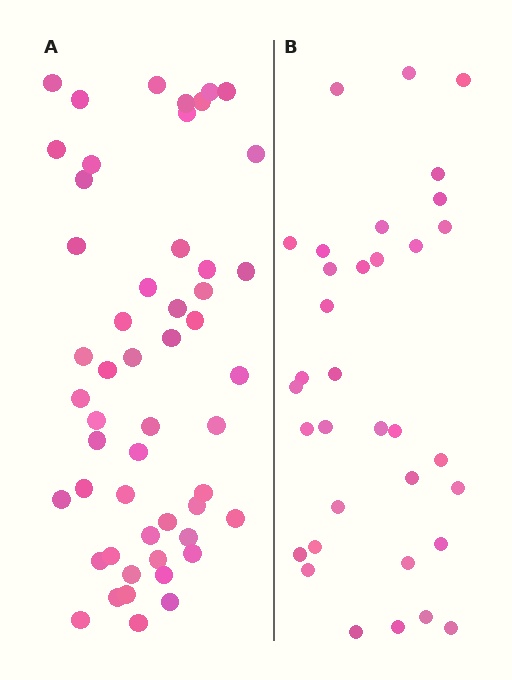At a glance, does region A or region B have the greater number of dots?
Region A (the left region) has more dots.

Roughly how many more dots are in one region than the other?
Region A has approximately 20 more dots than region B.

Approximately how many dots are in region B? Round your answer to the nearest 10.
About 30 dots. (The exact count is 34, which rounds to 30.)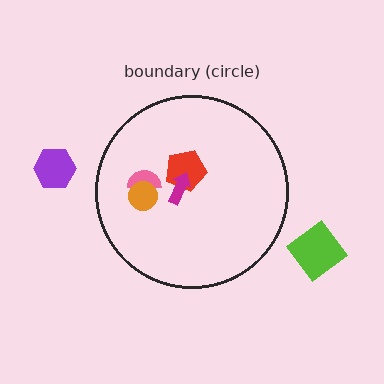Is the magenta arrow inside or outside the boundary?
Inside.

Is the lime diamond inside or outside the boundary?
Outside.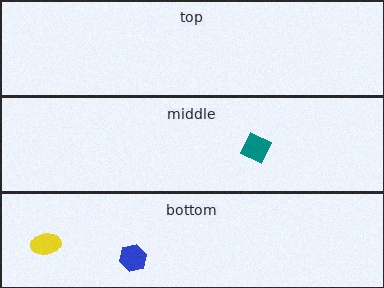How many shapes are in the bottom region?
2.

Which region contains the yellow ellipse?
The bottom region.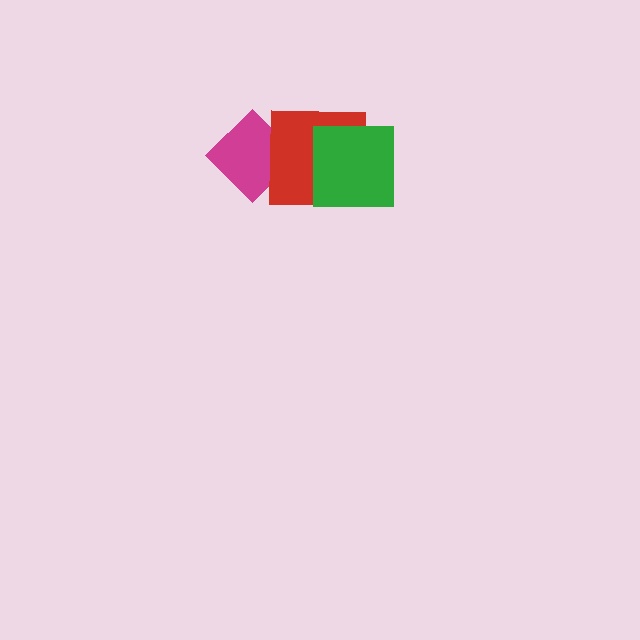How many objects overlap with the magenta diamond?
1 object overlaps with the magenta diamond.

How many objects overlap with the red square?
2 objects overlap with the red square.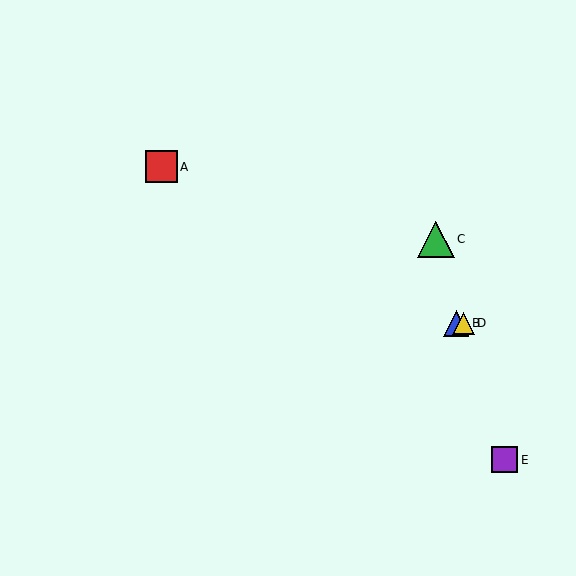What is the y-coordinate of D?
Object D is at y≈323.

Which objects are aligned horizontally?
Objects B, D are aligned horizontally.